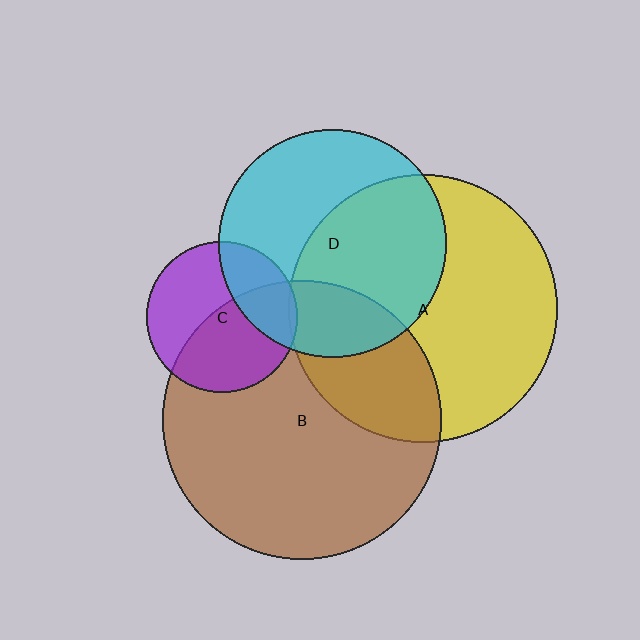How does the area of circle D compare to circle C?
Approximately 2.3 times.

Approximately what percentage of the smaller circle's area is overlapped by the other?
Approximately 50%.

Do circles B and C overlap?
Yes.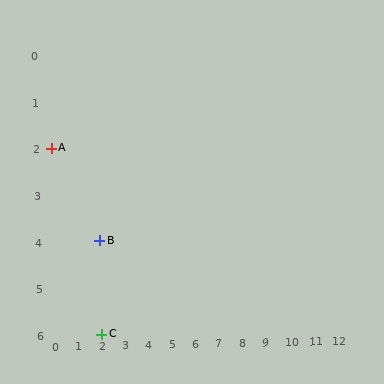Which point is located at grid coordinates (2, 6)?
Point C is at (2, 6).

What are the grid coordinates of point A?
Point A is at grid coordinates (0, 2).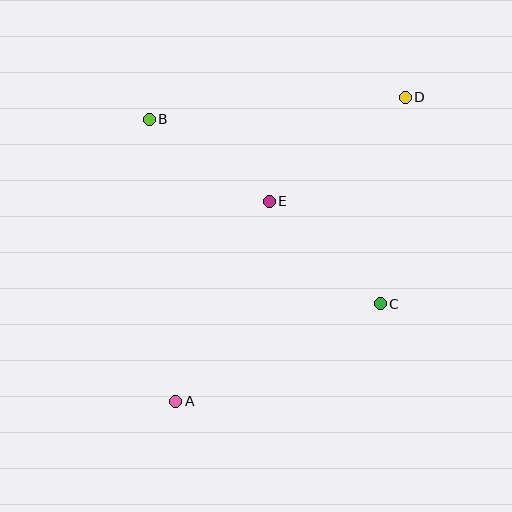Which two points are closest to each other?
Points B and E are closest to each other.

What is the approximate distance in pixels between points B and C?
The distance between B and C is approximately 296 pixels.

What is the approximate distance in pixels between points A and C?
The distance between A and C is approximately 227 pixels.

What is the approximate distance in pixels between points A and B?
The distance between A and B is approximately 283 pixels.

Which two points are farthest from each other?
Points A and D are farthest from each other.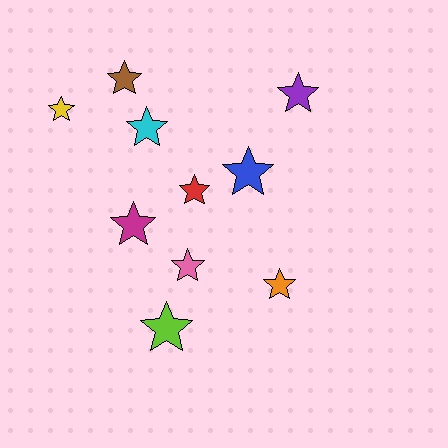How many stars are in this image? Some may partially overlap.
There are 10 stars.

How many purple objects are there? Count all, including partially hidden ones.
There is 1 purple object.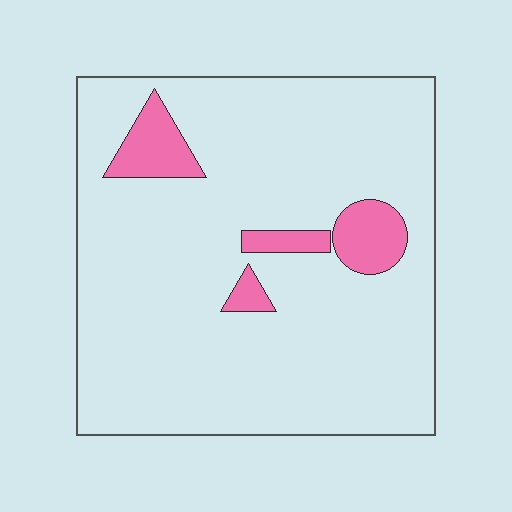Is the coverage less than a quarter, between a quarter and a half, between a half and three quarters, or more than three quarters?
Less than a quarter.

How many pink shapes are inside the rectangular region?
4.